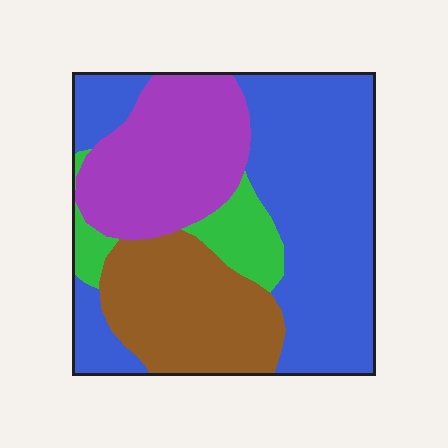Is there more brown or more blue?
Blue.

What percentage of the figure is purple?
Purple takes up about one quarter (1/4) of the figure.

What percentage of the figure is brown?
Brown takes up less than a quarter of the figure.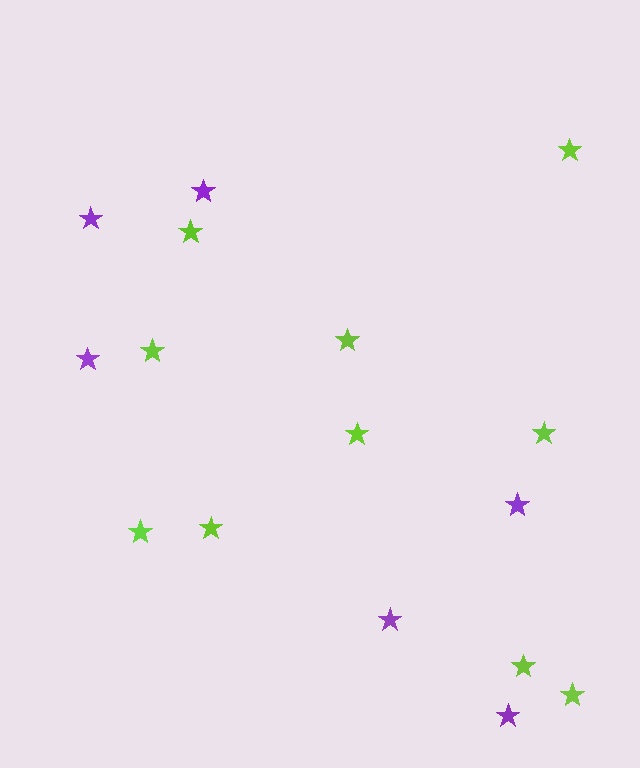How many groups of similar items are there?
There are 2 groups: one group of purple stars (6) and one group of lime stars (10).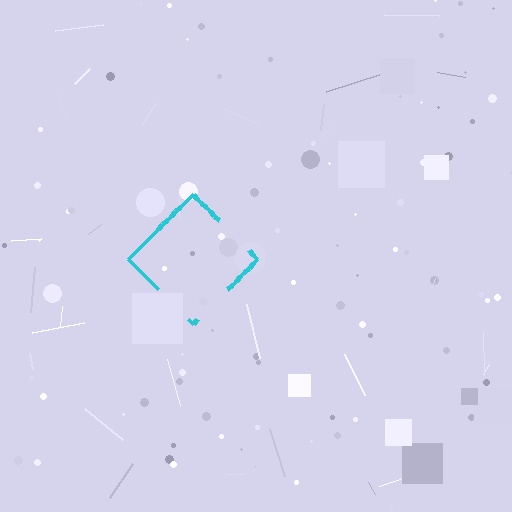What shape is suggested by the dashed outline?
The dashed outline suggests a diamond.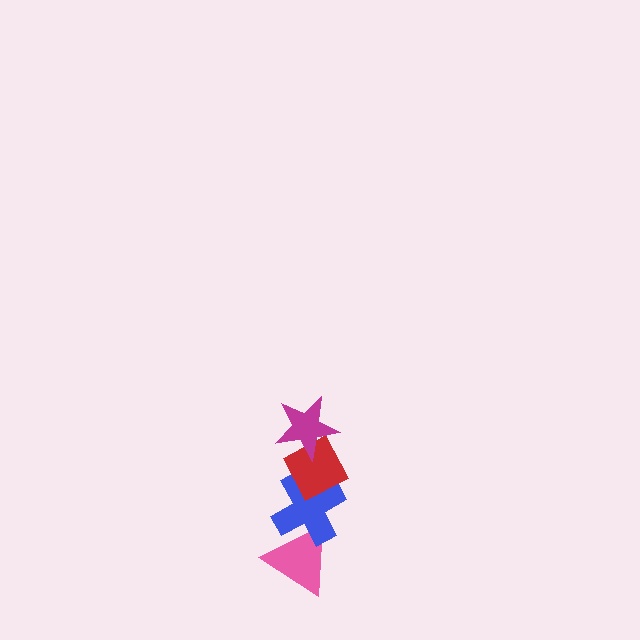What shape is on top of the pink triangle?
The blue cross is on top of the pink triangle.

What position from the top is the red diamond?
The red diamond is 2nd from the top.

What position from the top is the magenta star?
The magenta star is 1st from the top.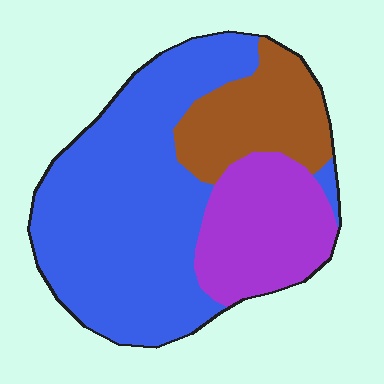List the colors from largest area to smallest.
From largest to smallest: blue, purple, brown.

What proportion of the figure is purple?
Purple takes up less than a quarter of the figure.